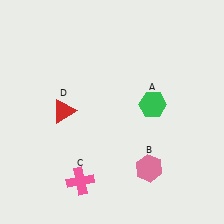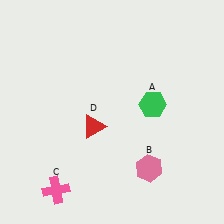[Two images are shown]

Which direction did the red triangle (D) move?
The red triangle (D) moved right.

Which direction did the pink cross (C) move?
The pink cross (C) moved left.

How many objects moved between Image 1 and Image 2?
2 objects moved between the two images.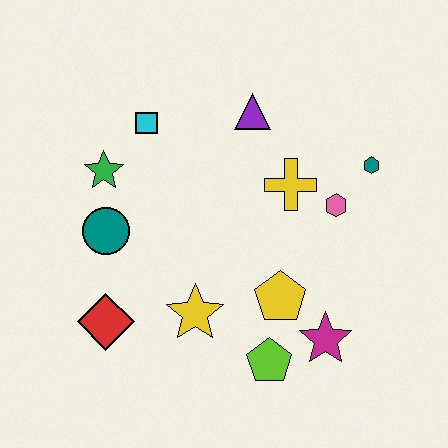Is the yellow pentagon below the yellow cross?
Yes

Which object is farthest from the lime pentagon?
The cyan square is farthest from the lime pentagon.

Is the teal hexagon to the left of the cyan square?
No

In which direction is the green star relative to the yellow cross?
The green star is to the left of the yellow cross.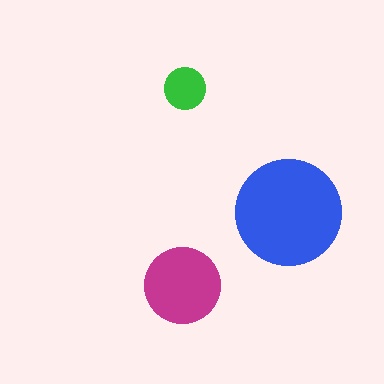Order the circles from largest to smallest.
the blue one, the magenta one, the green one.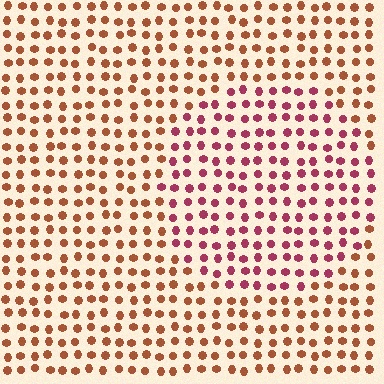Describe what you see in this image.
The image is filled with small brown elements in a uniform arrangement. A circle-shaped region is visible where the elements are tinted to a slightly different hue, forming a subtle color boundary.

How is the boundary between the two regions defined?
The boundary is defined purely by a slight shift in hue (about 38 degrees). Spacing, size, and orientation are identical on both sides.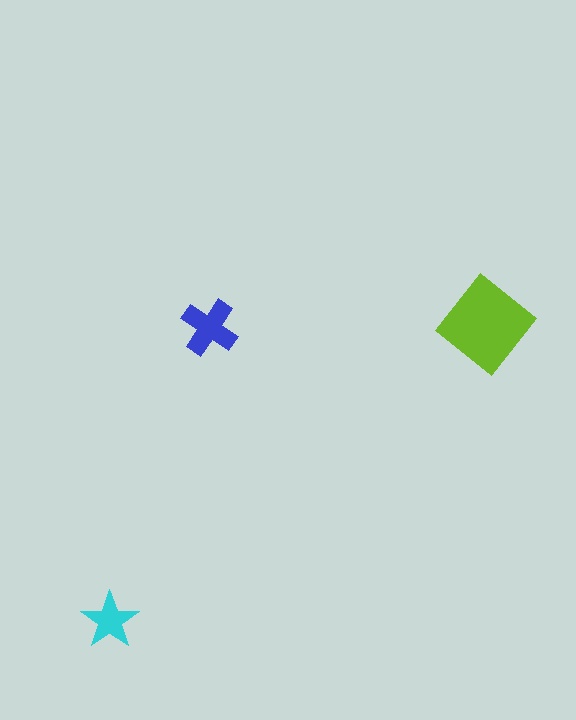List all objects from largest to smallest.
The lime diamond, the blue cross, the cyan star.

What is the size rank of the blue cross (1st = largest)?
2nd.